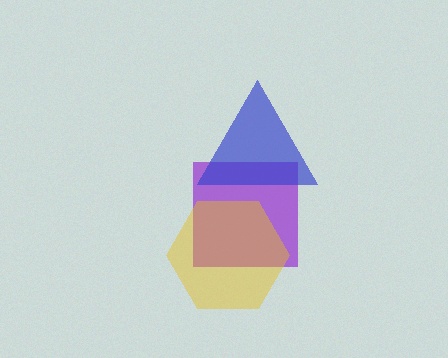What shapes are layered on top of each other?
The layered shapes are: a purple square, a yellow hexagon, a blue triangle.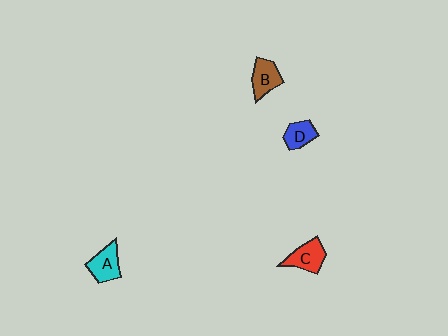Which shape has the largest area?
Shape C (red).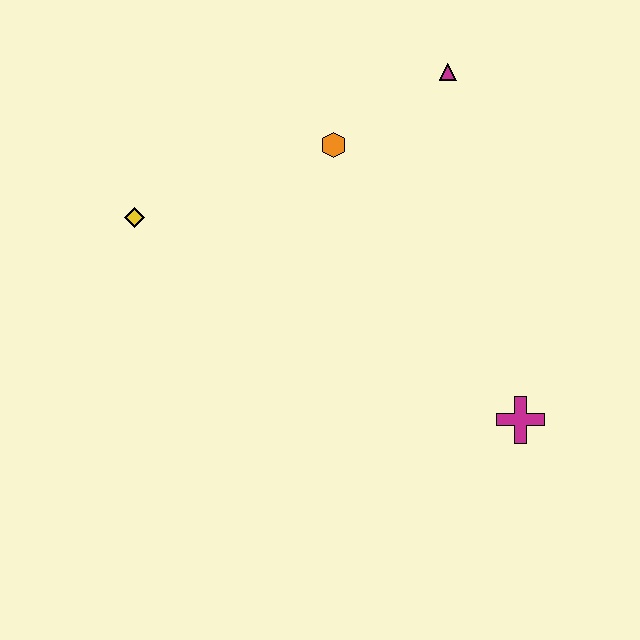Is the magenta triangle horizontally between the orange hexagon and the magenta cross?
Yes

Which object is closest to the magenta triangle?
The orange hexagon is closest to the magenta triangle.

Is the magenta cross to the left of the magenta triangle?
No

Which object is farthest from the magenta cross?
The yellow diamond is farthest from the magenta cross.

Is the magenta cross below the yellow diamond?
Yes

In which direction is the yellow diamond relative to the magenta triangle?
The yellow diamond is to the left of the magenta triangle.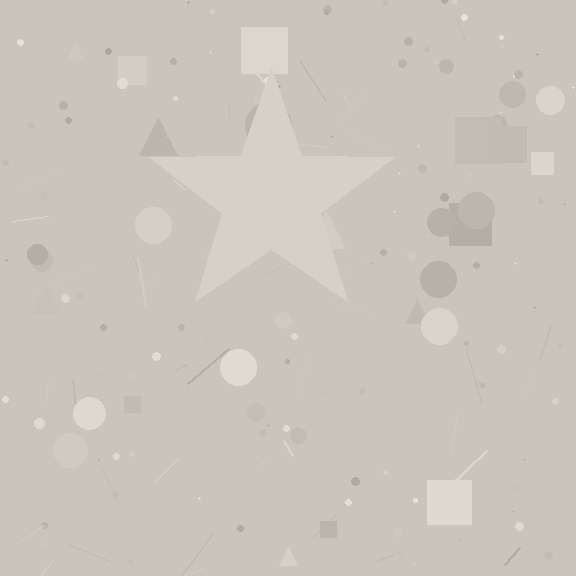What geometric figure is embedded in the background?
A star is embedded in the background.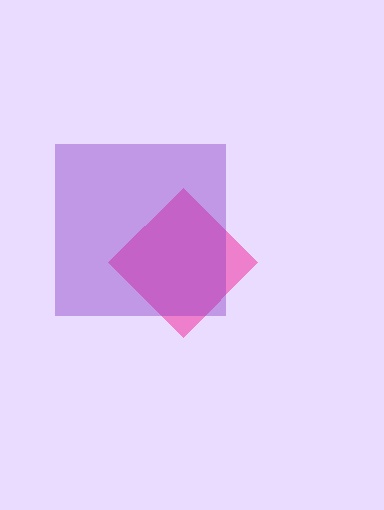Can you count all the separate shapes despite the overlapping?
Yes, there are 2 separate shapes.